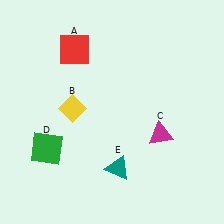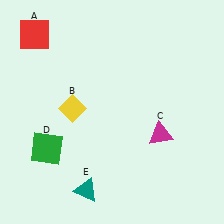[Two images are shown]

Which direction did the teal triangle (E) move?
The teal triangle (E) moved left.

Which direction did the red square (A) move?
The red square (A) moved left.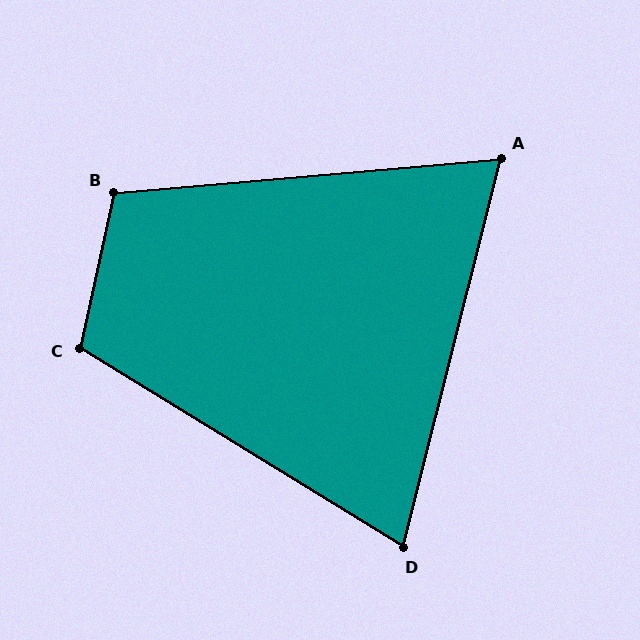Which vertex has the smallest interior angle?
A, at approximately 71 degrees.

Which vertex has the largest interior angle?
C, at approximately 109 degrees.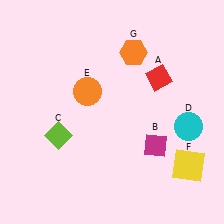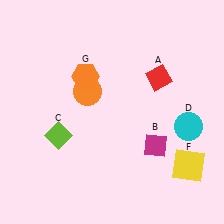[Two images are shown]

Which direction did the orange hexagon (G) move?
The orange hexagon (G) moved left.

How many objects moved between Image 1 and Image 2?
1 object moved between the two images.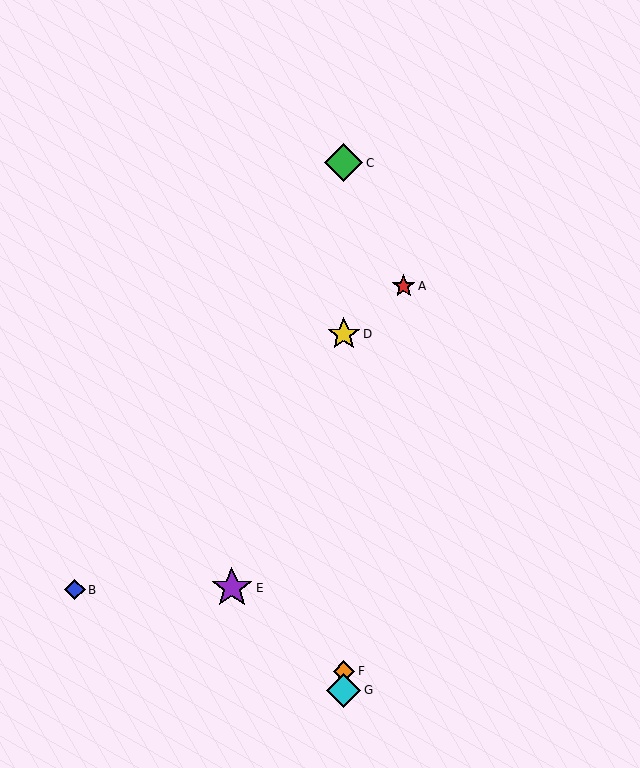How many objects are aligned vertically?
4 objects (C, D, F, G) are aligned vertically.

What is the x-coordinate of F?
Object F is at x≈344.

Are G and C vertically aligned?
Yes, both are at x≈344.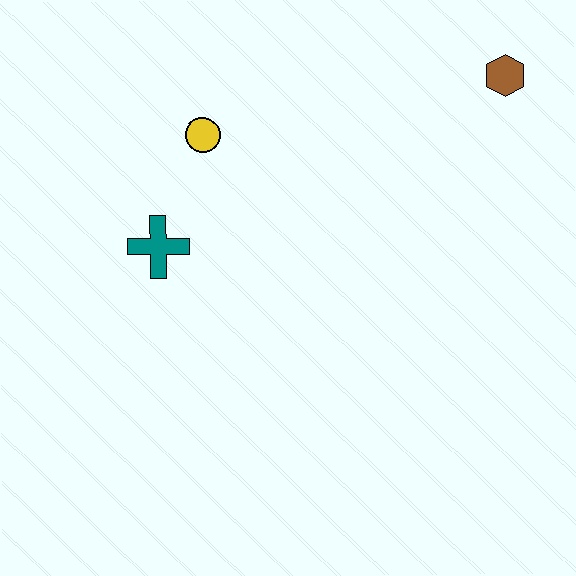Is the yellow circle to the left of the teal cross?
No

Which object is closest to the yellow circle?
The teal cross is closest to the yellow circle.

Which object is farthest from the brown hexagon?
The teal cross is farthest from the brown hexagon.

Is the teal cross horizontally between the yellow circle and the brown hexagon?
No